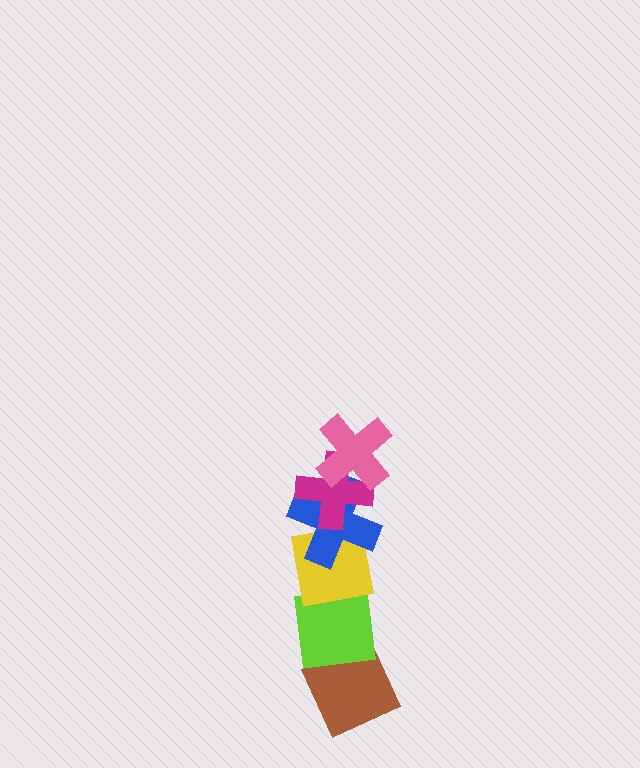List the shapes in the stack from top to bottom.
From top to bottom: the pink cross, the magenta cross, the blue cross, the yellow square, the lime square, the brown diamond.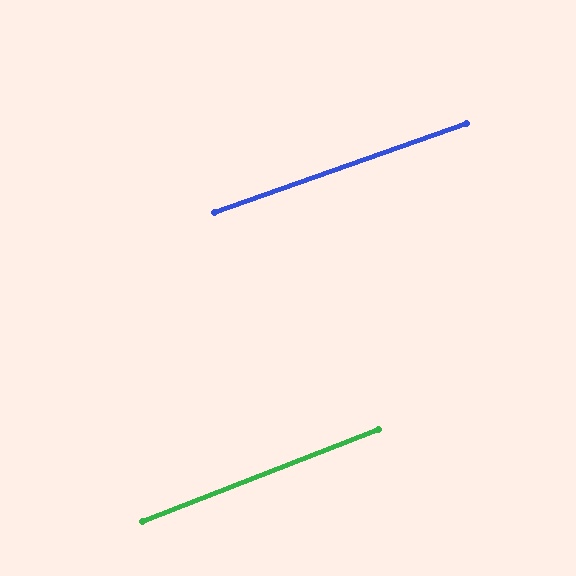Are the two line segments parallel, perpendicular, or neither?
Parallel — their directions differ by only 1.9°.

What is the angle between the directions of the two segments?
Approximately 2 degrees.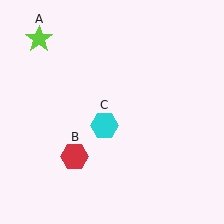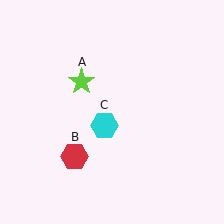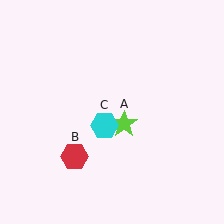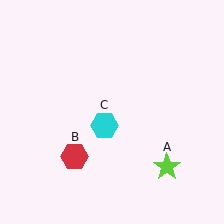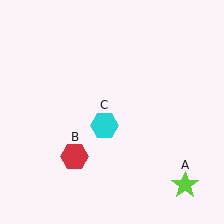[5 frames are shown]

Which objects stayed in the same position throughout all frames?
Red hexagon (object B) and cyan hexagon (object C) remained stationary.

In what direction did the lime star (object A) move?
The lime star (object A) moved down and to the right.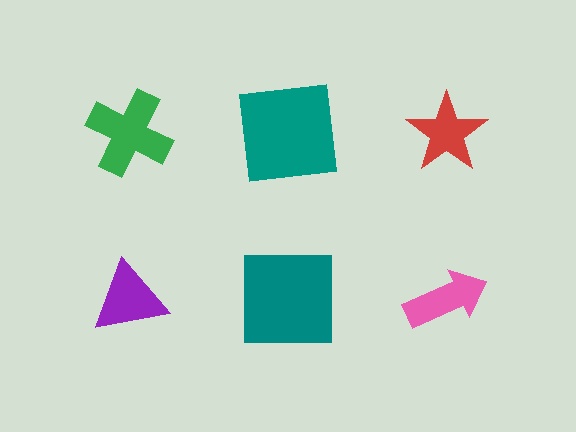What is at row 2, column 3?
A pink arrow.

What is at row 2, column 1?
A purple triangle.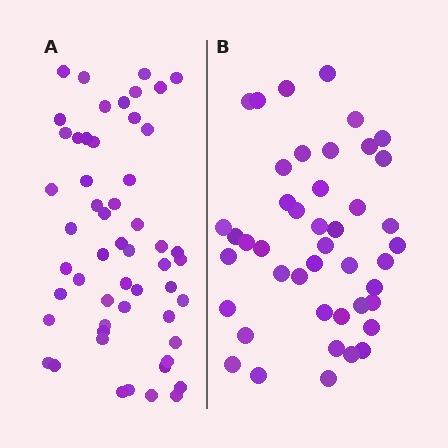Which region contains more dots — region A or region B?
Region A (the left region) has more dots.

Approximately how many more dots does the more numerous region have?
Region A has roughly 10 or so more dots than region B.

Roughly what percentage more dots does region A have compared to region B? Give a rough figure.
About 25% more.